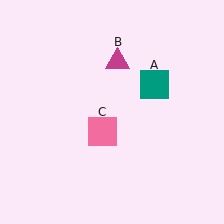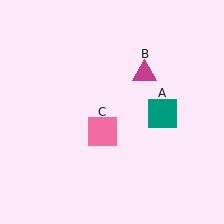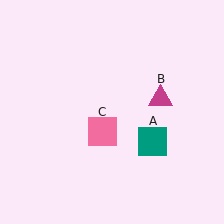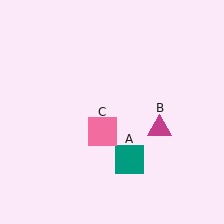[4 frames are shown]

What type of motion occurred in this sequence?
The teal square (object A), magenta triangle (object B) rotated clockwise around the center of the scene.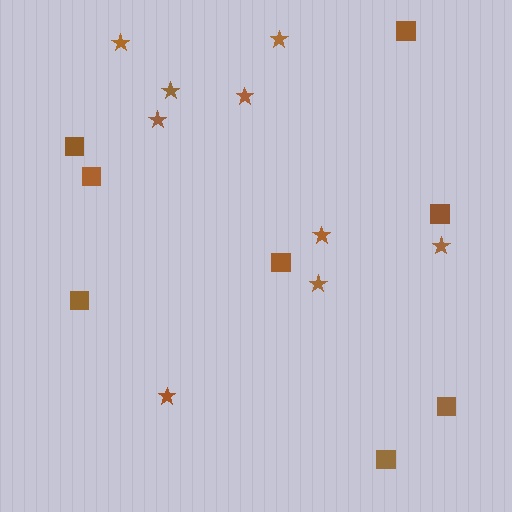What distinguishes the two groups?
There are 2 groups: one group of squares (8) and one group of stars (9).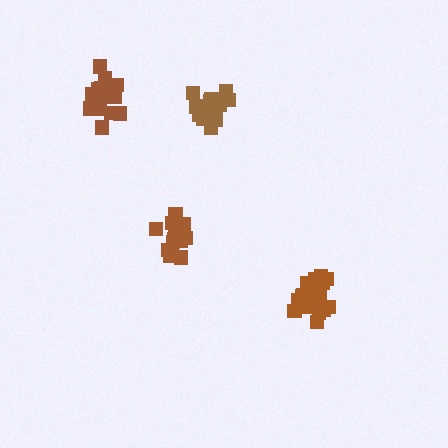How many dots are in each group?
Group 1: 15 dots, Group 2: 19 dots, Group 3: 21 dots, Group 4: 20 dots (75 total).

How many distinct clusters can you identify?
There are 4 distinct clusters.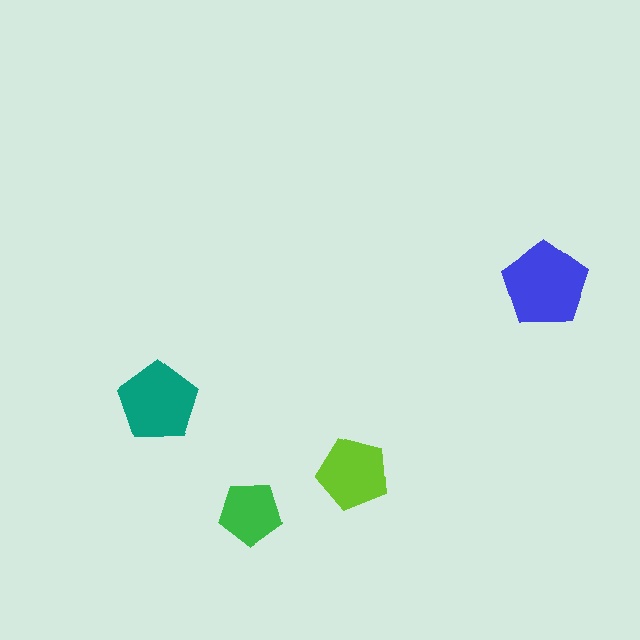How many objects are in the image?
There are 4 objects in the image.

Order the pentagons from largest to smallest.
the blue one, the teal one, the lime one, the green one.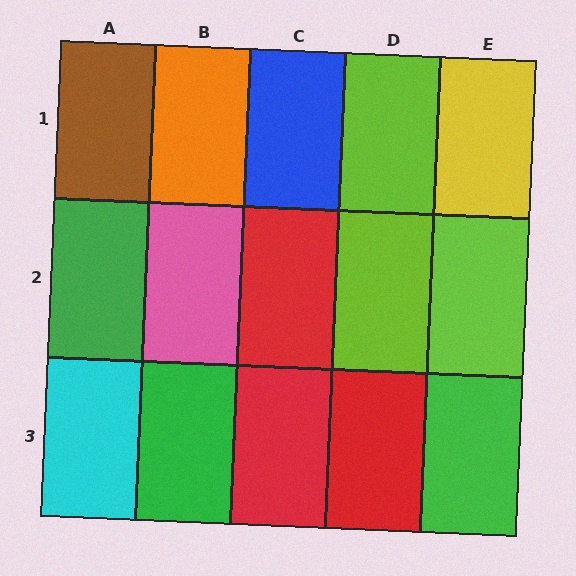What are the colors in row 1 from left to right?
Brown, orange, blue, lime, yellow.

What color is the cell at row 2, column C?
Red.